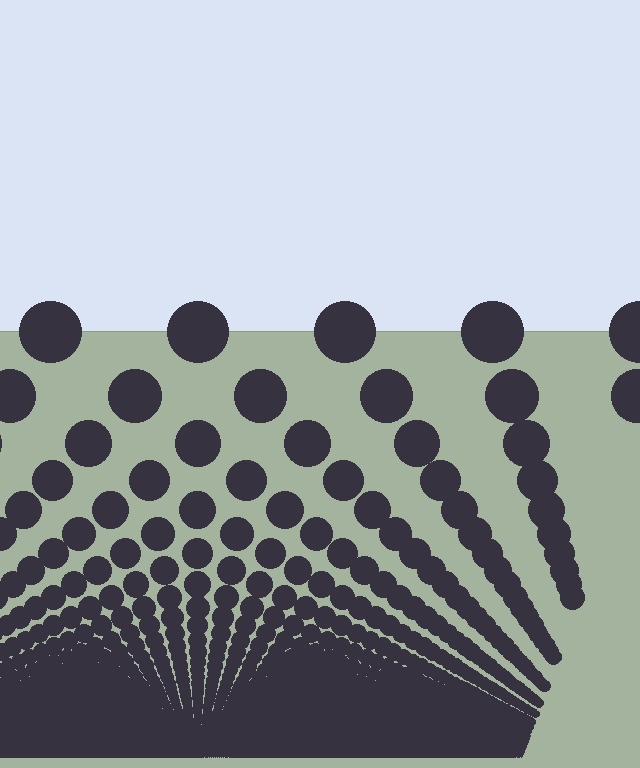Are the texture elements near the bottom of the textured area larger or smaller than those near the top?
Smaller. The gradient is inverted — elements near the bottom are smaller and denser.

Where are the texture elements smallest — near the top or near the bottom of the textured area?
Near the bottom.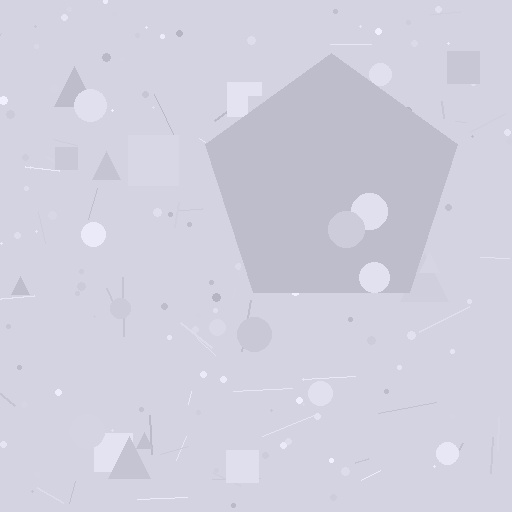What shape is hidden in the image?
A pentagon is hidden in the image.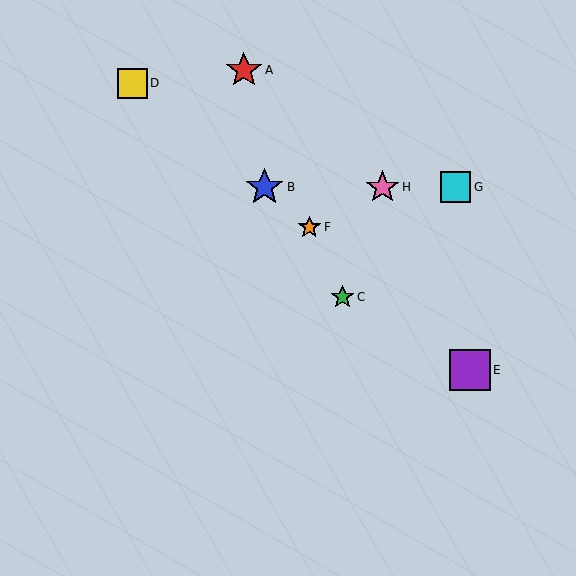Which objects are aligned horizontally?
Objects B, G, H are aligned horizontally.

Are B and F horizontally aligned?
No, B is at y≈187 and F is at y≈227.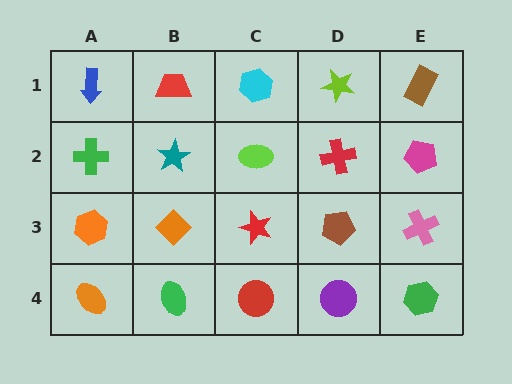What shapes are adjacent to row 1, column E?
A magenta pentagon (row 2, column E), a lime star (row 1, column D).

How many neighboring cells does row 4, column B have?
3.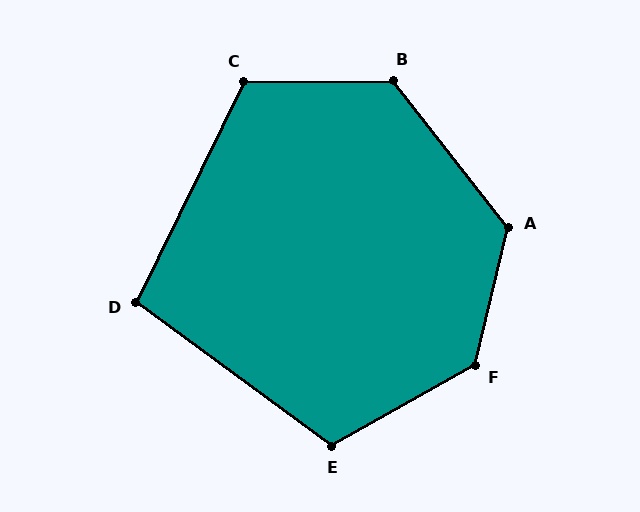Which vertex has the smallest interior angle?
D, at approximately 100 degrees.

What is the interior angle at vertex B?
Approximately 127 degrees (obtuse).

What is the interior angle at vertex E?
Approximately 115 degrees (obtuse).